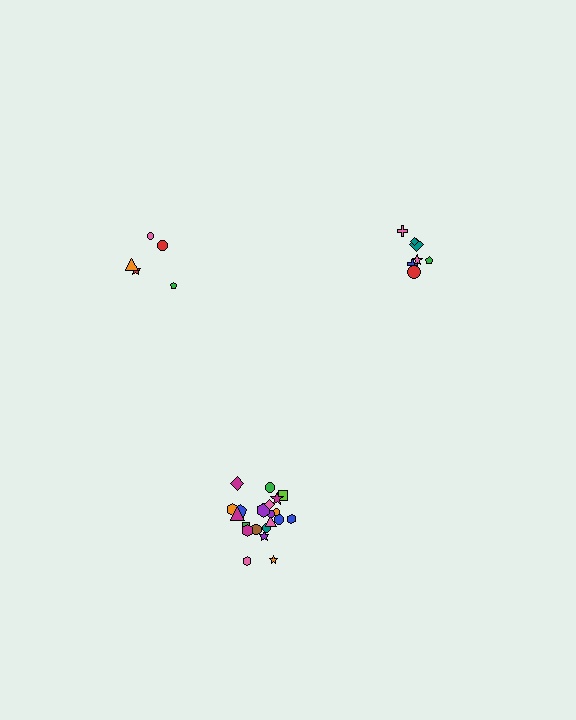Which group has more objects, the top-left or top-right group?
The top-right group.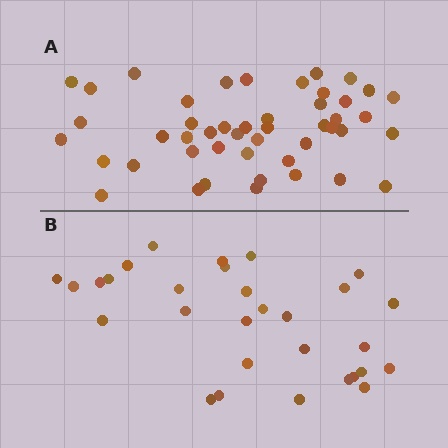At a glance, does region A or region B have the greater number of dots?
Region A (the top region) has more dots.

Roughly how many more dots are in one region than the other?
Region A has approximately 15 more dots than region B.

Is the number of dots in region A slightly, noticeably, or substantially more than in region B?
Region A has substantially more. The ratio is roughly 1.6 to 1.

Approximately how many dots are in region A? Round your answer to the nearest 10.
About 50 dots. (The exact count is 47, which rounds to 50.)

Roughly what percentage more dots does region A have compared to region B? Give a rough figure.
About 55% more.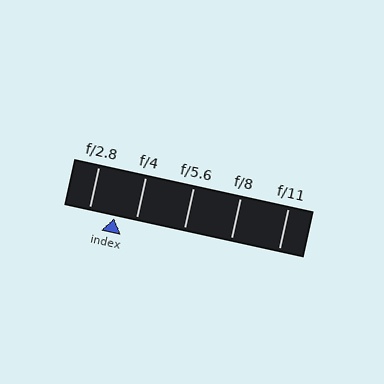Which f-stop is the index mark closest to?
The index mark is closest to f/4.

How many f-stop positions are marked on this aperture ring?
There are 5 f-stop positions marked.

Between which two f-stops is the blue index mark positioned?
The index mark is between f/2.8 and f/4.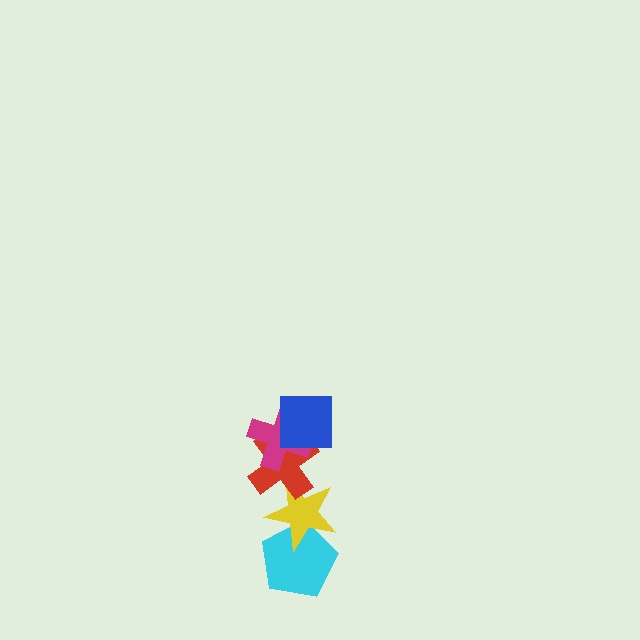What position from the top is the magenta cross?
The magenta cross is 2nd from the top.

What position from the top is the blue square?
The blue square is 1st from the top.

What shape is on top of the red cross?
The magenta cross is on top of the red cross.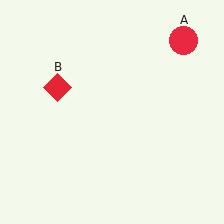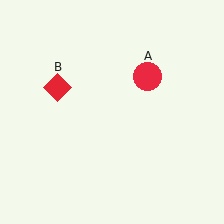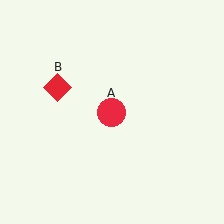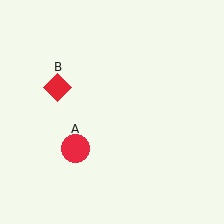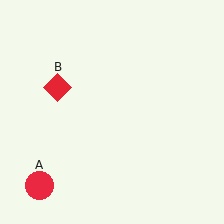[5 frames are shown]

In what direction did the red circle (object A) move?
The red circle (object A) moved down and to the left.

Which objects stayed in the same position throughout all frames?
Red diamond (object B) remained stationary.